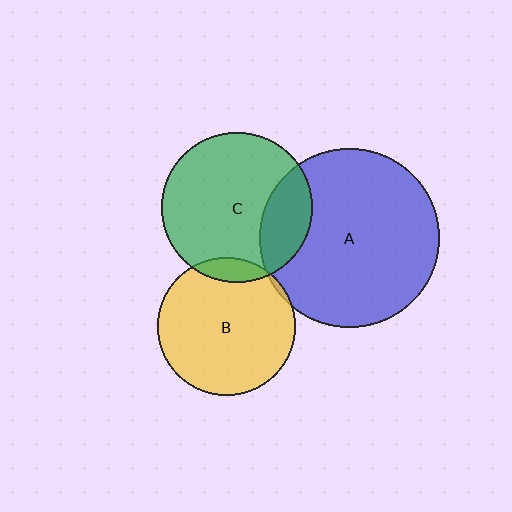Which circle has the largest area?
Circle A (blue).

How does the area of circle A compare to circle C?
Approximately 1.4 times.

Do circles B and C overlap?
Yes.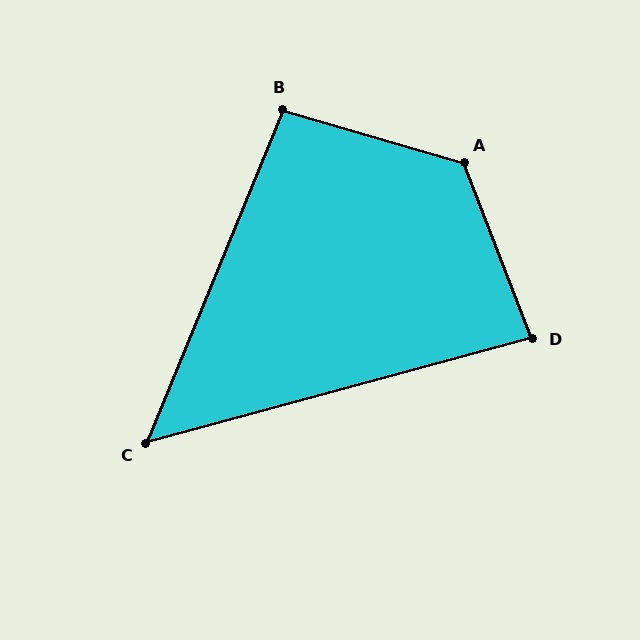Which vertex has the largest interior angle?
A, at approximately 128 degrees.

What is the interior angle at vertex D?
Approximately 84 degrees (acute).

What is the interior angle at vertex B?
Approximately 96 degrees (obtuse).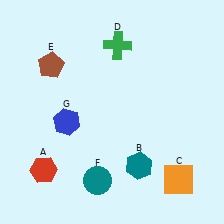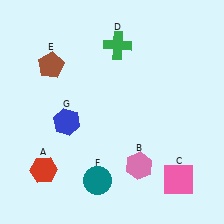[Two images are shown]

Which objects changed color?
B changed from teal to pink. C changed from orange to pink.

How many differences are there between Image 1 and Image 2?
There are 2 differences between the two images.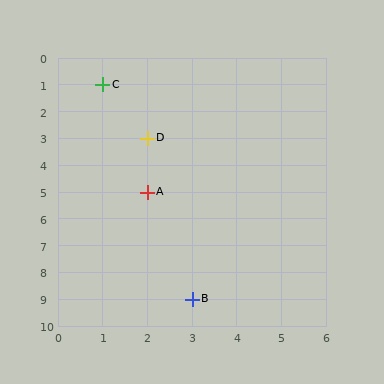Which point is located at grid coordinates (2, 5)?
Point A is at (2, 5).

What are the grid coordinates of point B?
Point B is at grid coordinates (3, 9).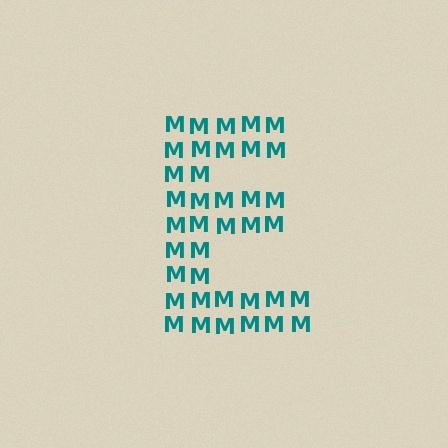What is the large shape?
The large shape is the letter E.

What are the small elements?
The small elements are letter M's.